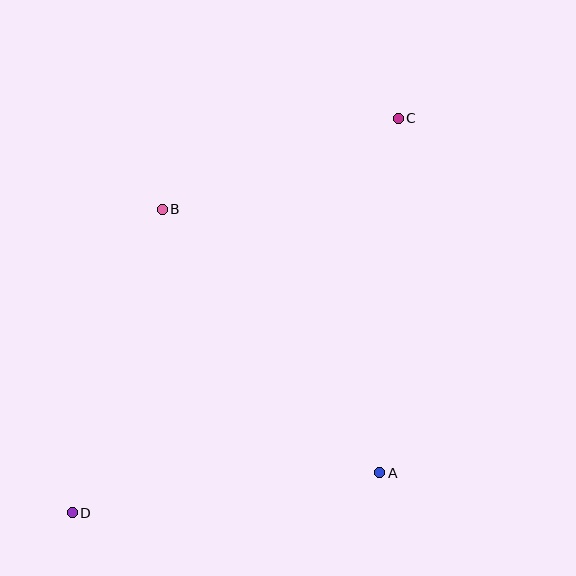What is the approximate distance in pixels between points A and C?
The distance between A and C is approximately 355 pixels.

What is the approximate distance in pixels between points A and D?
The distance between A and D is approximately 310 pixels.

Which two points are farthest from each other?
Points C and D are farthest from each other.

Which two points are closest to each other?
Points B and C are closest to each other.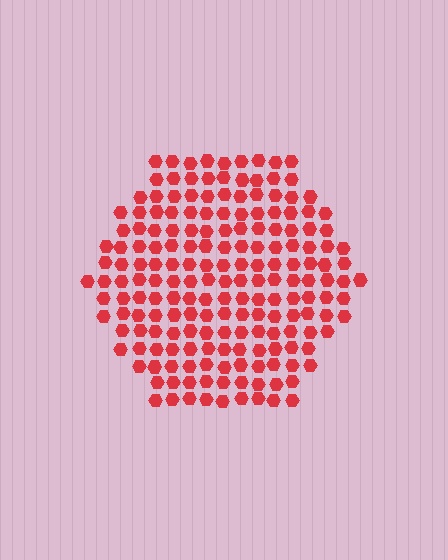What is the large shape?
The large shape is a hexagon.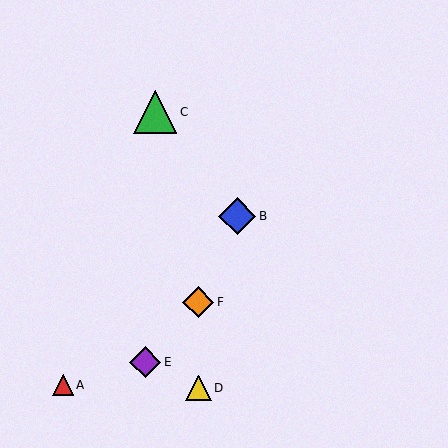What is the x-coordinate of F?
Object F is at x≈198.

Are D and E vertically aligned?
No, D is at x≈198 and E is at x≈145.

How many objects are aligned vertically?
2 objects (D, F) are aligned vertically.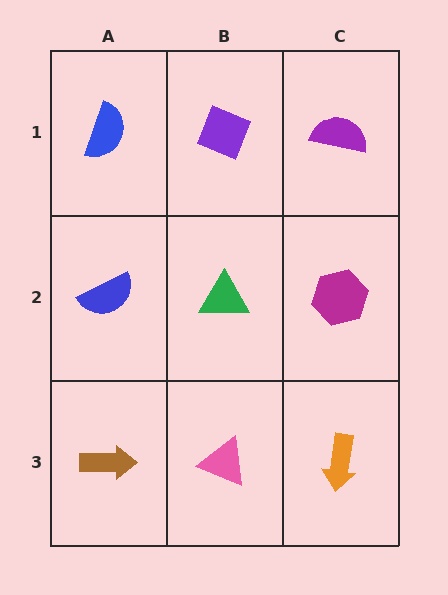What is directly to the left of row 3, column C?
A pink triangle.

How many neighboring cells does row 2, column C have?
3.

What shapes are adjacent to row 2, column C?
A purple semicircle (row 1, column C), an orange arrow (row 3, column C), a green triangle (row 2, column B).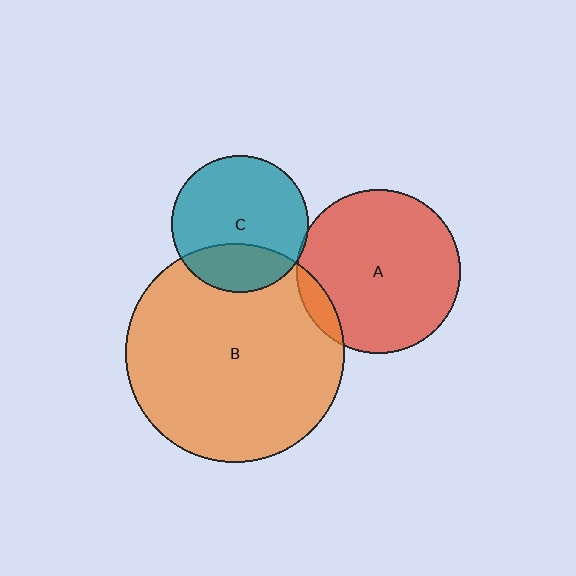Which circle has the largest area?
Circle B (orange).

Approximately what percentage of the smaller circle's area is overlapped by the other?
Approximately 5%.